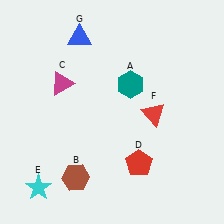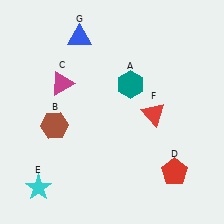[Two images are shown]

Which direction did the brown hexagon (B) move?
The brown hexagon (B) moved up.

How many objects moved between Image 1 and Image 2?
2 objects moved between the two images.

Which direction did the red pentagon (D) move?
The red pentagon (D) moved right.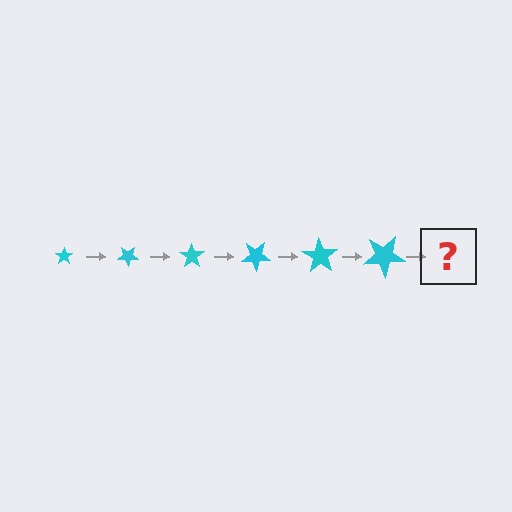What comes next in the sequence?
The next element should be a star, larger than the previous one and rotated 210 degrees from the start.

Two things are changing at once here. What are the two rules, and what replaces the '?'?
The two rules are that the star grows larger each step and it rotates 35 degrees each step. The '?' should be a star, larger than the previous one and rotated 210 degrees from the start.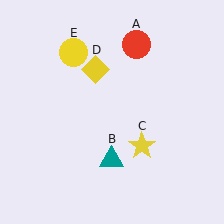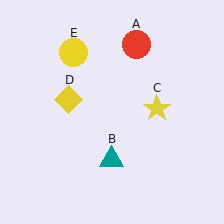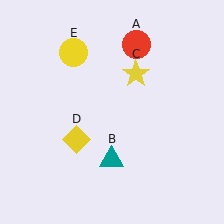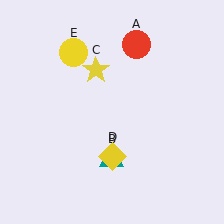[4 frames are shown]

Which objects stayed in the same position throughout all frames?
Red circle (object A) and teal triangle (object B) and yellow circle (object E) remained stationary.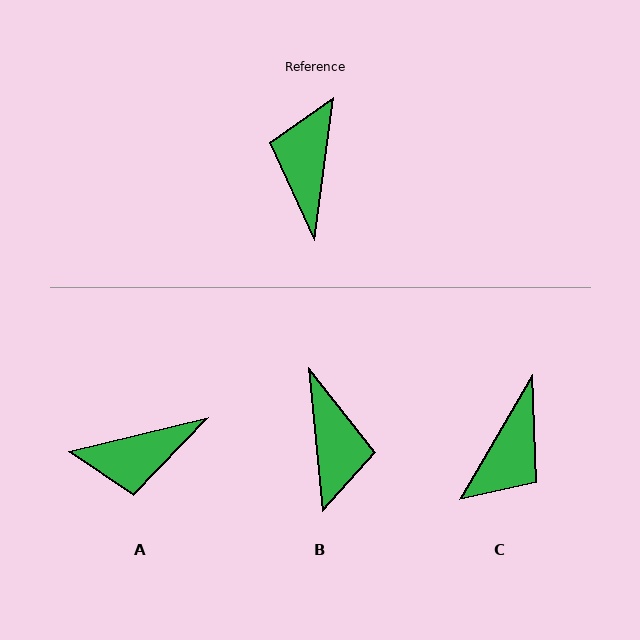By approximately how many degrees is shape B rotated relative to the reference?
Approximately 167 degrees clockwise.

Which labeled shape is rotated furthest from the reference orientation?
B, about 167 degrees away.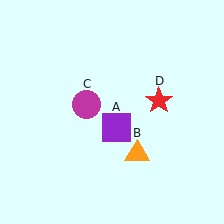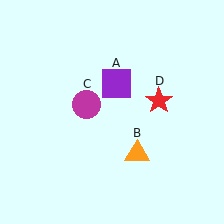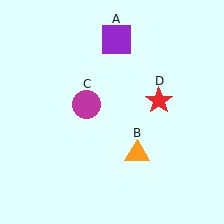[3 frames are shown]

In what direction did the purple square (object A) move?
The purple square (object A) moved up.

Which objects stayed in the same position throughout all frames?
Orange triangle (object B) and magenta circle (object C) and red star (object D) remained stationary.